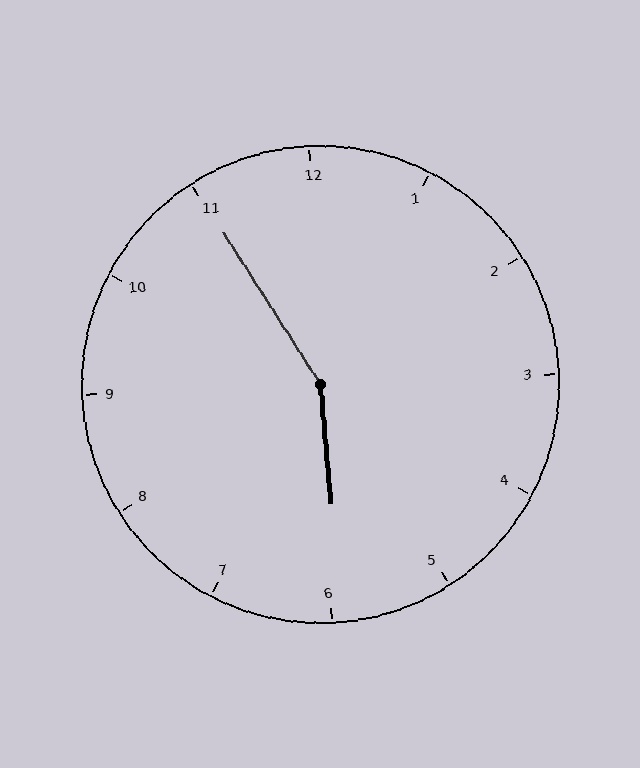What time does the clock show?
5:55.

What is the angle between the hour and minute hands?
Approximately 152 degrees.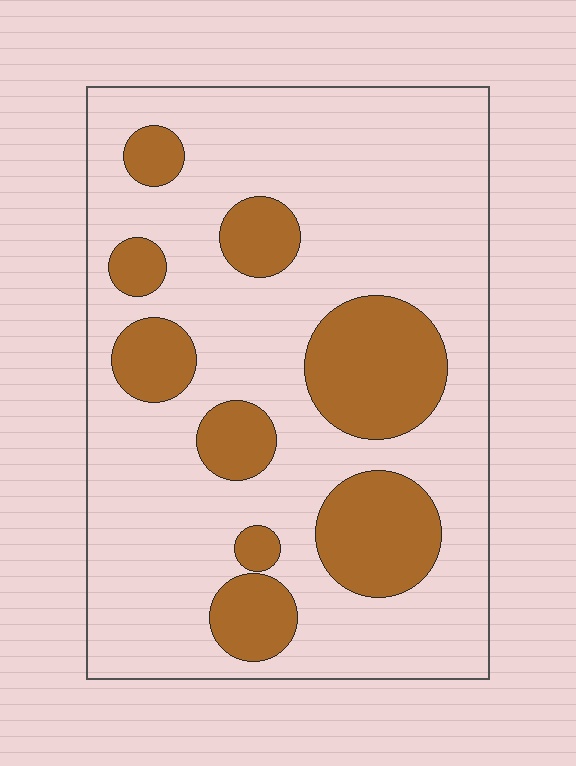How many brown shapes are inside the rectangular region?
9.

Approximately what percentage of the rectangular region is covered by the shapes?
Approximately 25%.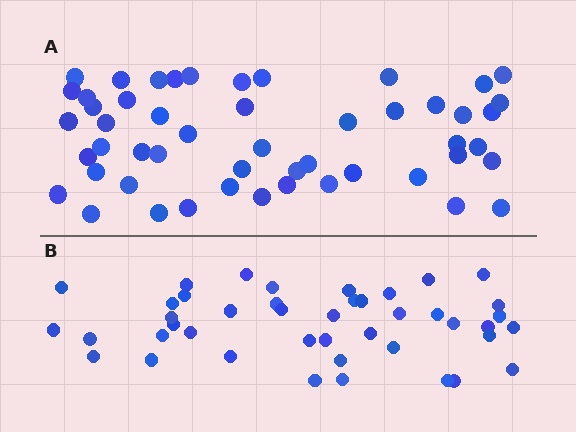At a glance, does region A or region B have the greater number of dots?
Region A (the top region) has more dots.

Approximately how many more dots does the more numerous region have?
Region A has roughly 8 or so more dots than region B.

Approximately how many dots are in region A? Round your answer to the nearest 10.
About 50 dots. (The exact count is 51, which rounds to 50.)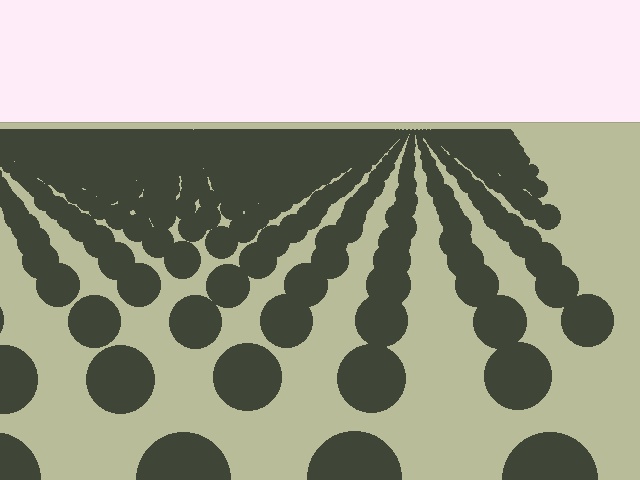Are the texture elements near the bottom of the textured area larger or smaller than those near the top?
Larger. Near the bottom, elements are closer to the viewer and appear at a bigger on-screen size.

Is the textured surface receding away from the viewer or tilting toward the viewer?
The surface is receding away from the viewer. Texture elements get smaller and denser toward the top.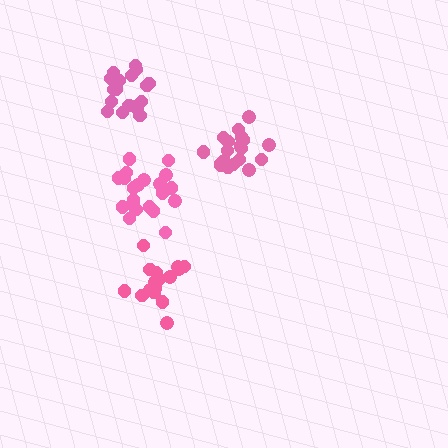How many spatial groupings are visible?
There are 4 spatial groupings.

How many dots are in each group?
Group 1: 16 dots, Group 2: 21 dots, Group 3: 19 dots, Group 4: 18 dots (74 total).